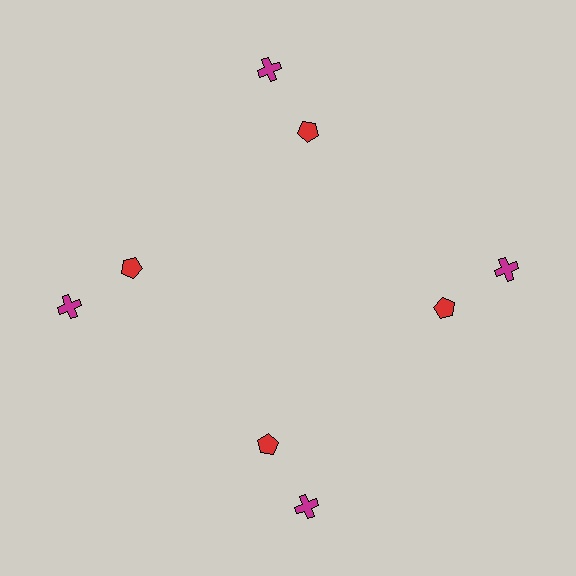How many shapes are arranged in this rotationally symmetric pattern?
There are 8 shapes, arranged in 4 groups of 2.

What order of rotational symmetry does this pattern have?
This pattern has 4-fold rotational symmetry.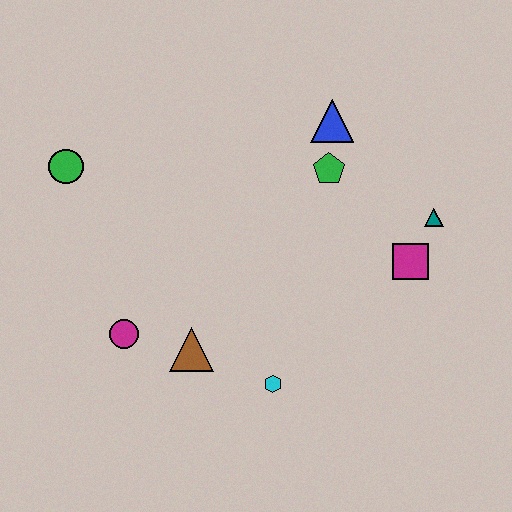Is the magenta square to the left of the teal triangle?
Yes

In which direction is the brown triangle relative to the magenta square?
The brown triangle is to the left of the magenta square.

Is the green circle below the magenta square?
No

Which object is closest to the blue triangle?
The green pentagon is closest to the blue triangle.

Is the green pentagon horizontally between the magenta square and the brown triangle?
Yes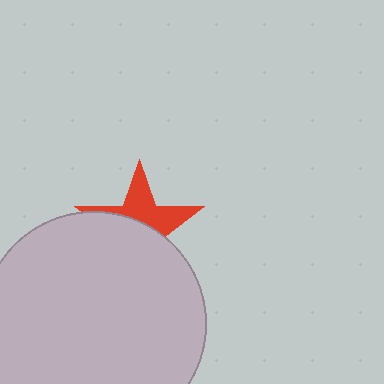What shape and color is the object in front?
The object in front is a light gray circle.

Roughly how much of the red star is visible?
A small part of it is visible (roughly 44%).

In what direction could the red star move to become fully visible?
The red star could move up. That would shift it out from behind the light gray circle entirely.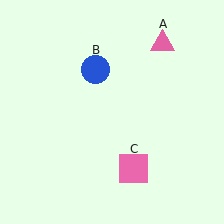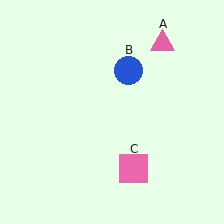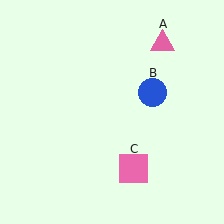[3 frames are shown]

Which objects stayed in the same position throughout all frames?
Pink triangle (object A) and pink square (object C) remained stationary.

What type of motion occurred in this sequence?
The blue circle (object B) rotated clockwise around the center of the scene.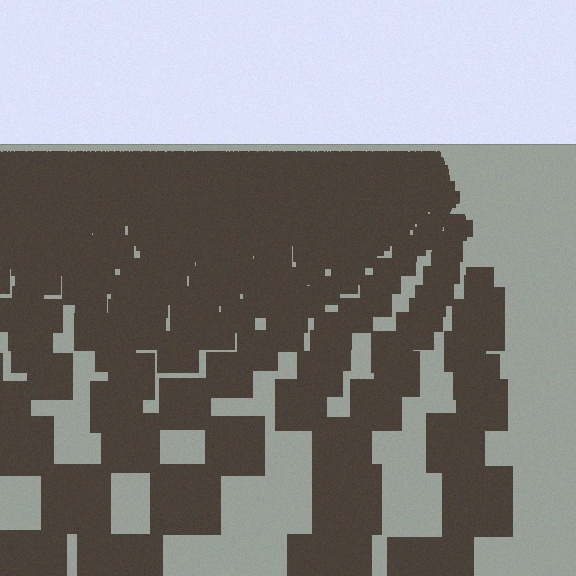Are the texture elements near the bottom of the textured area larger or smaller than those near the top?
Larger. Near the bottom, elements are closer to the viewer and appear at a bigger on-screen size.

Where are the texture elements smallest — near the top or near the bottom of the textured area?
Near the top.